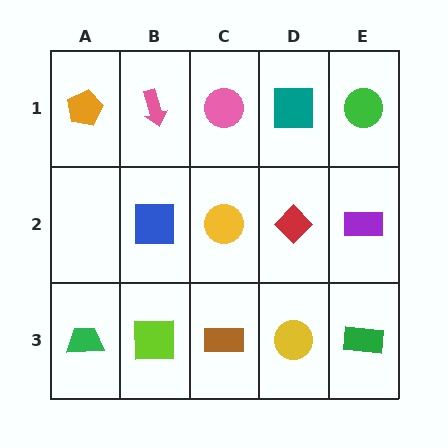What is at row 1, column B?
A pink arrow.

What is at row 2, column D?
A red diamond.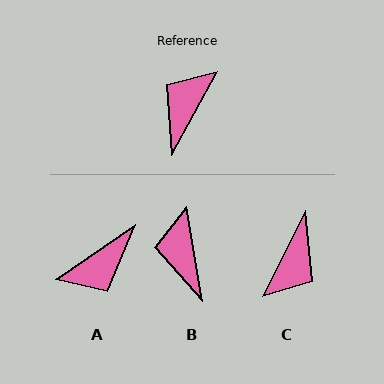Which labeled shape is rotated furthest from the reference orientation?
C, about 178 degrees away.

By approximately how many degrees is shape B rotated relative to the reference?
Approximately 38 degrees counter-clockwise.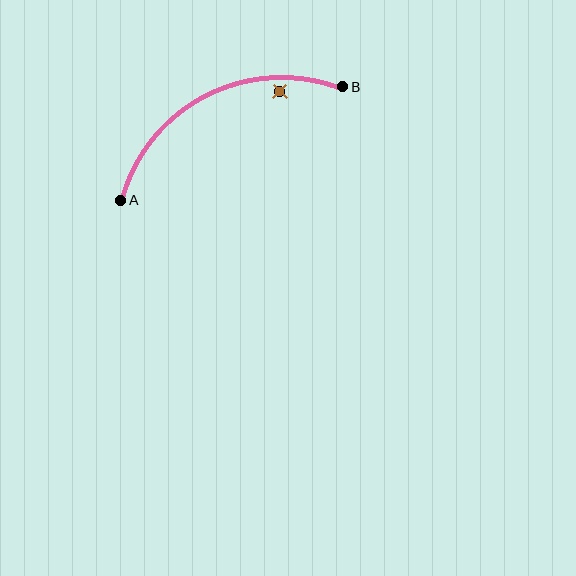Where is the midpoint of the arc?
The arc midpoint is the point on the curve farthest from the straight line joining A and B. It sits above that line.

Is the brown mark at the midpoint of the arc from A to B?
No — the brown mark does not lie on the arc at all. It sits slightly inside the curve.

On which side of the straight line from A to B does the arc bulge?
The arc bulges above the straight line connecting A and B.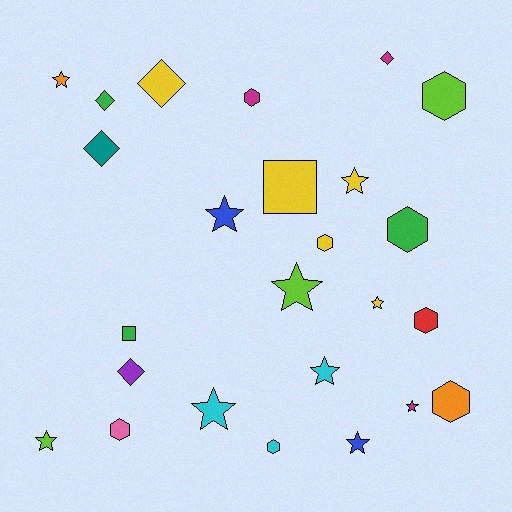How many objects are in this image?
There are 25 objects.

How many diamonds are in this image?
There are 5 diamonds.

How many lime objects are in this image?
There are 3 lime objects.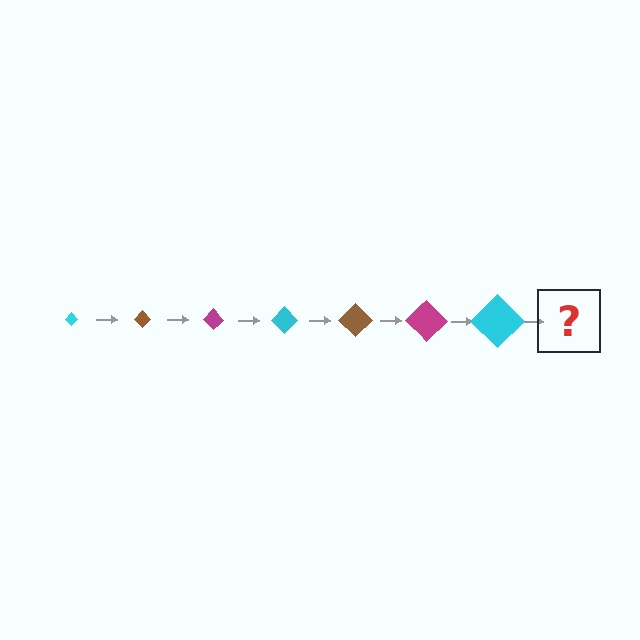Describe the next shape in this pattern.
It should be a brown diamond, larger than the previous one.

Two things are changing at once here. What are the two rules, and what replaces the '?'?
The two rules are that the diamond grows larger each step and the color cycles through cyan, brown, and magenta. The '?' should be a brown diamond, larger than the previous one.